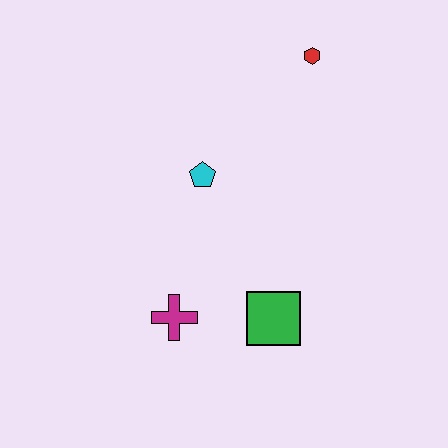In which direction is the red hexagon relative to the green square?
The red hexagon is above the green square.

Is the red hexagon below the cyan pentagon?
No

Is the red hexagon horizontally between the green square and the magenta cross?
No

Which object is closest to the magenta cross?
The green square is closest to the magenta cross.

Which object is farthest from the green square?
The red hexagon is farthest from the green square.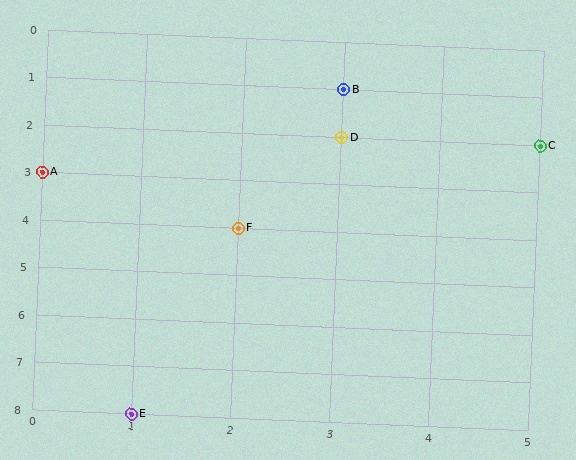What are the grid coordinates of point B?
Point B is at grid coordinates (3, 1).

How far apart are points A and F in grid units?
Points A and F are 2 columns and 1 row apart (about 2.2 grid units diagonally).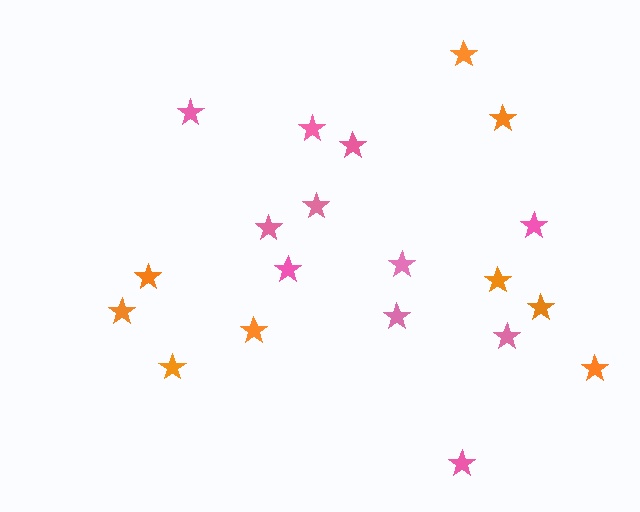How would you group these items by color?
There are 2 groups: one group of orange stars (9) and one group of pink stars (11).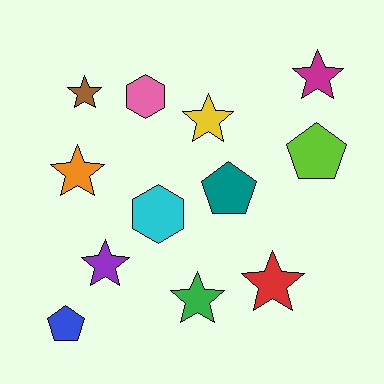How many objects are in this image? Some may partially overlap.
There are 12 objects.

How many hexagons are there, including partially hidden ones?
There are 2 hexagons.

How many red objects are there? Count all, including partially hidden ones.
There is 1 red object.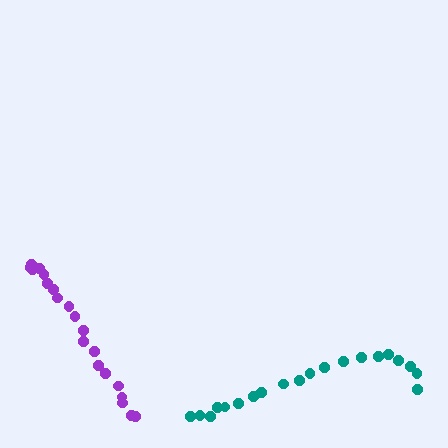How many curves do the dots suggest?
There are 2 distinct paths.